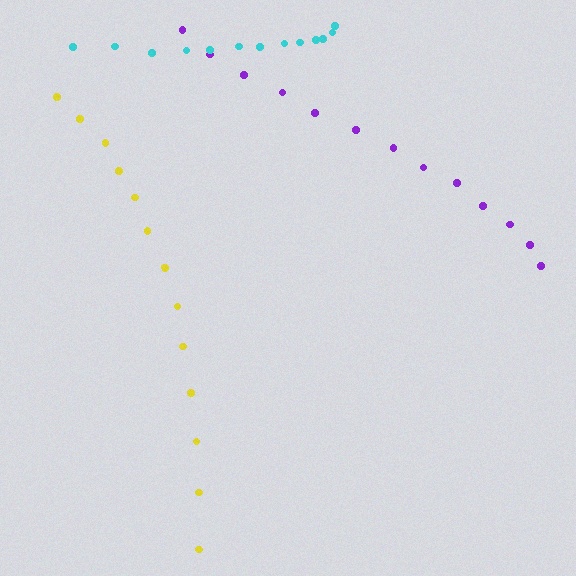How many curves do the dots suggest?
There are 3 distinct paths.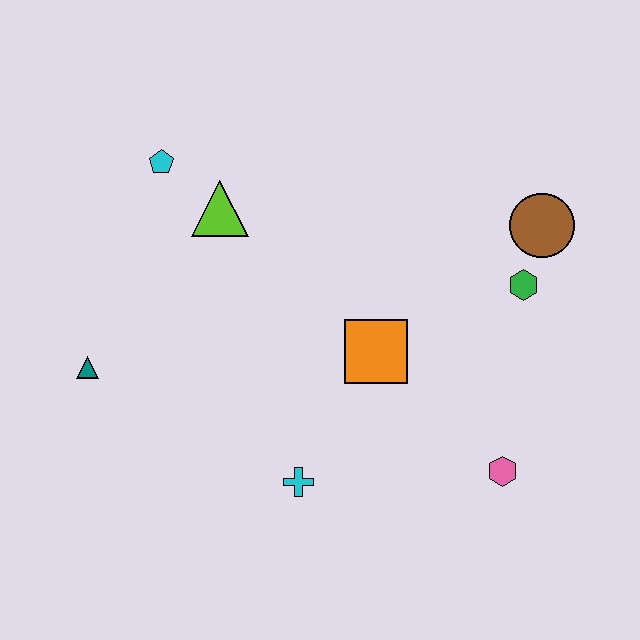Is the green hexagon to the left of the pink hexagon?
No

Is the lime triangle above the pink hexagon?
Yes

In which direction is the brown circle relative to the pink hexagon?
The brown circle is above the pink hexagon.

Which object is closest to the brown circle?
The green hexagon is closest to the brown circle.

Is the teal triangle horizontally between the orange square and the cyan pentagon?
No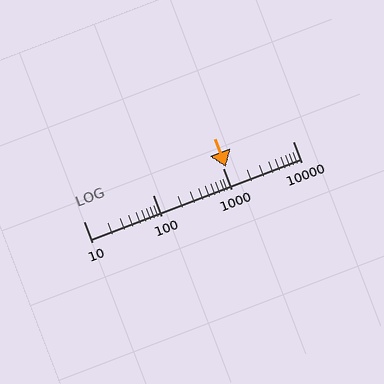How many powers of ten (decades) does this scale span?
The scale spans 3 decades, from 10 to 10000.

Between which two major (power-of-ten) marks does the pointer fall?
The pointer is between 1000 and 10000.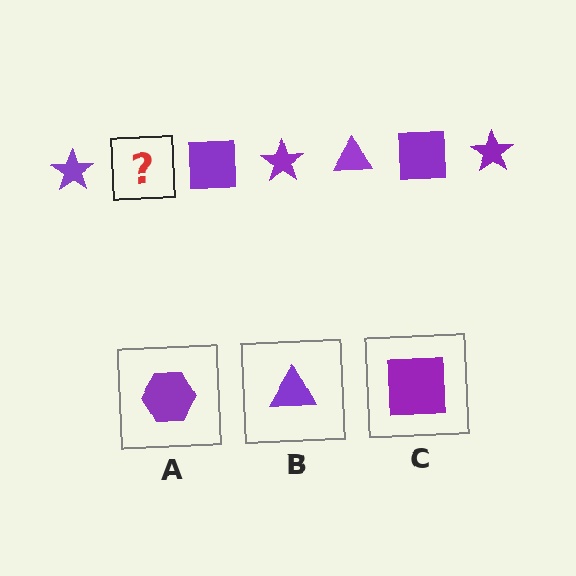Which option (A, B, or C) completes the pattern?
B.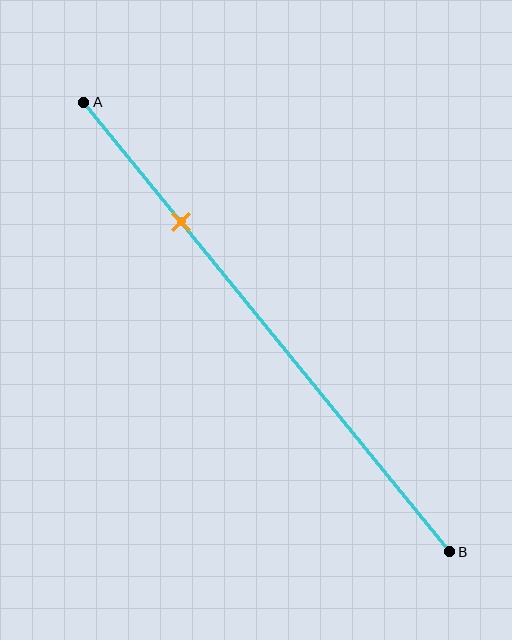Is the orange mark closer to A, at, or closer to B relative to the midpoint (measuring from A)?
The orange mark is closer to point A than the midpoint of segment AB.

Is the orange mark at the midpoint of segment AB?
No, the mark is at about 25% from A, not at the 50% midpoint.